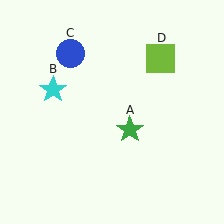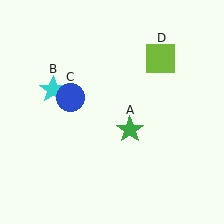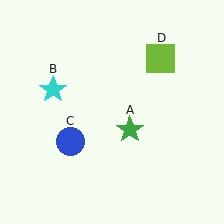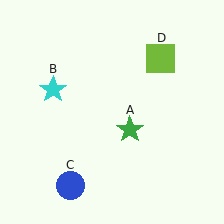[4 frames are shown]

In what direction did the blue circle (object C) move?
The blue circle (object C) moved down.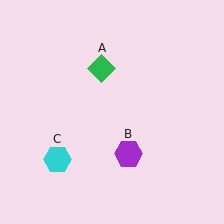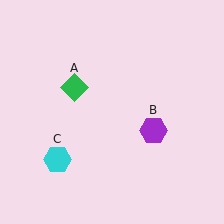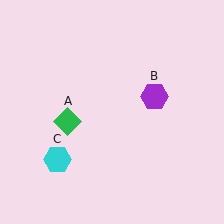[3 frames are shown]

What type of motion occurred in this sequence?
The green diamond (object A), purple hexagon (object B) rotated counterclockwise around the center of the scene.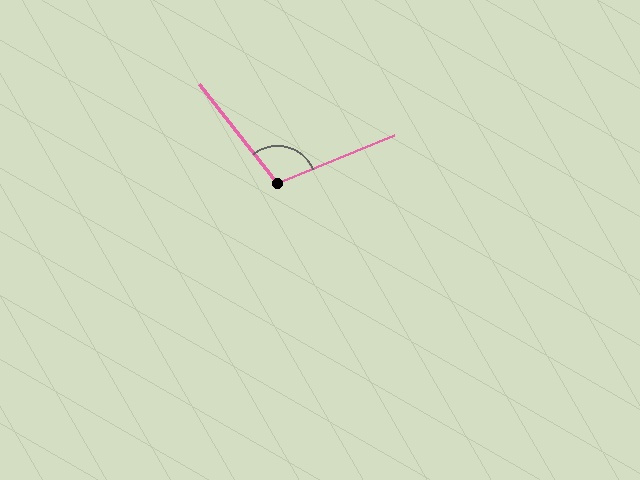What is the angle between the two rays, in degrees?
Approximately 106 degrees.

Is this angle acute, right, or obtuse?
It is obtuse.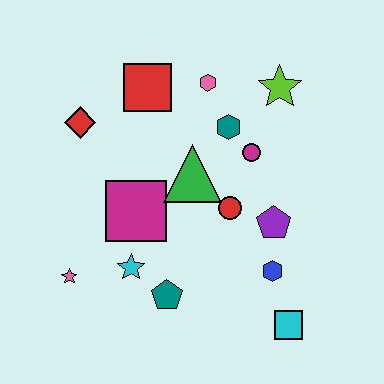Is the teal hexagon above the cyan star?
Yes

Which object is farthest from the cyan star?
The lime star is farthest from the cyan star.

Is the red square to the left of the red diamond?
No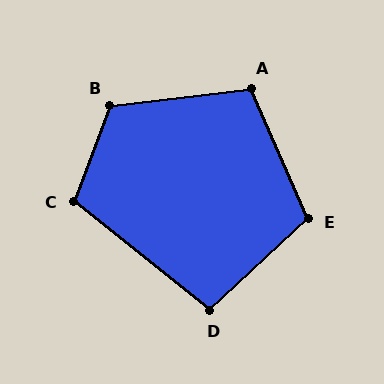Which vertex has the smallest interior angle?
D, at approximately 99 degrees.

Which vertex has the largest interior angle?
B, at approximately 118 degrees.